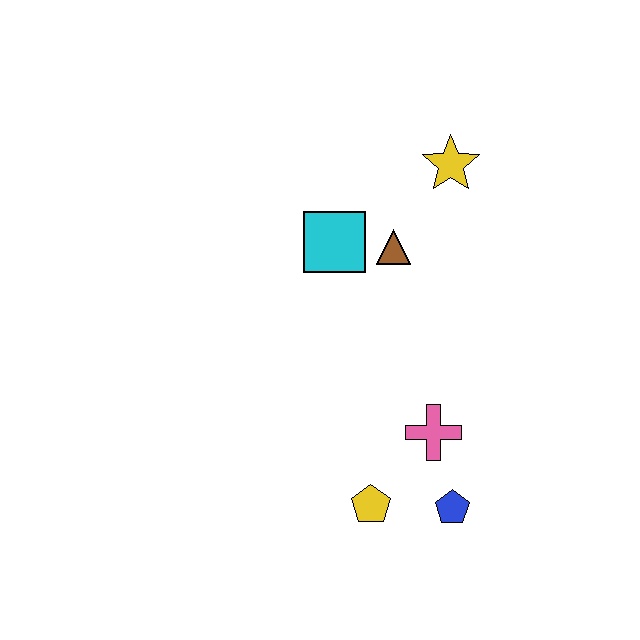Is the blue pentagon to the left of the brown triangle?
No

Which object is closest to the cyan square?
The brown triangle is closest to the cyan square.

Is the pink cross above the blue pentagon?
Yes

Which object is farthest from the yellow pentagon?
The yellow star is farthest from the yellow pentagon.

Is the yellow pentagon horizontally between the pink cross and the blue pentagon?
No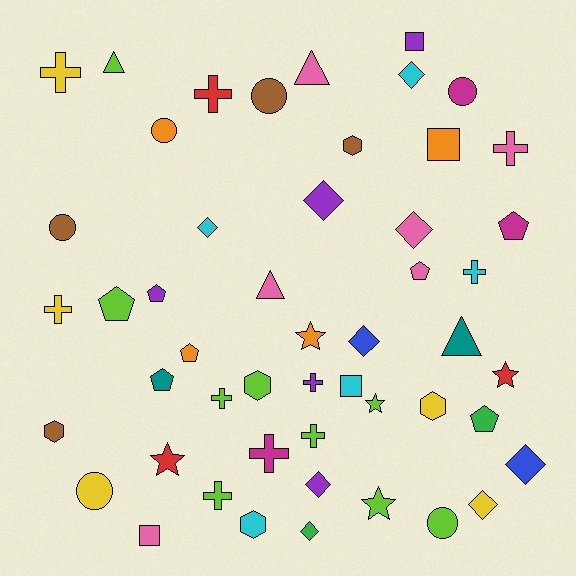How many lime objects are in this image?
There are 9 lime objects.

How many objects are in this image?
There are 50 objects.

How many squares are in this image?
There are 4 squares.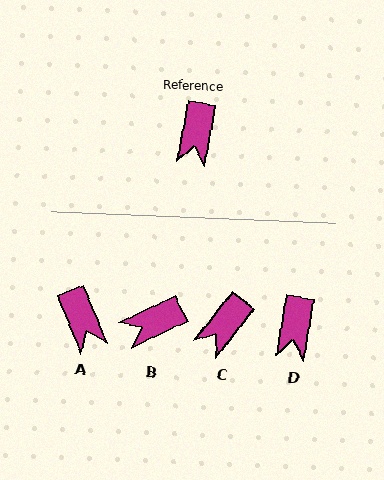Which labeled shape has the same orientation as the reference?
D.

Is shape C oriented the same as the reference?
No, it is off by about 29 degrees.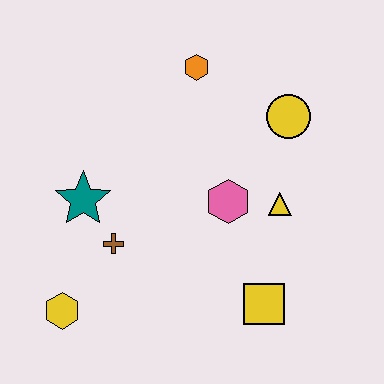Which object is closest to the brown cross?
The teal star is closest to the brown cross.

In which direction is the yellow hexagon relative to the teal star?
The yellow hexagon is below the teal star.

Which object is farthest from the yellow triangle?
The yellow hexagon is farthest from the yellow triangle.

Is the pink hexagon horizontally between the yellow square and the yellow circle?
No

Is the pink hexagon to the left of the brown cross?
No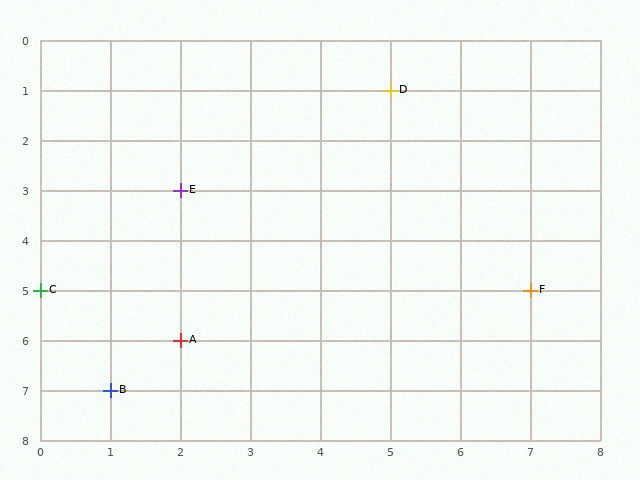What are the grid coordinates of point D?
Point D is at grid coordinates (5, 1).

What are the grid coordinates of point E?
Point E is at grid coordinates (2, 3).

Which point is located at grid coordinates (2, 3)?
Point E is at (2, 3).